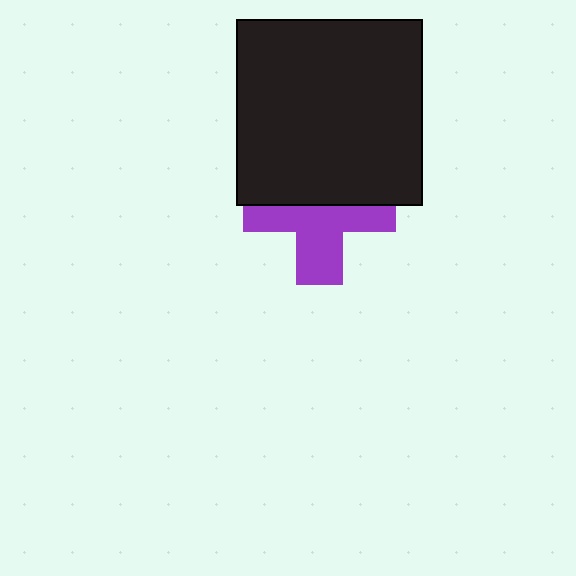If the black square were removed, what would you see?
You would see the complete purple cross.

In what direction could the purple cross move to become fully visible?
The purple cross could move down. That would shift it out from behind the black square entirely.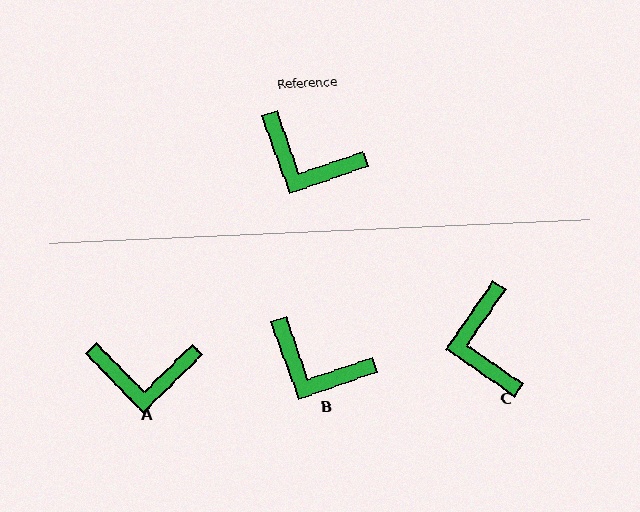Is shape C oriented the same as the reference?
No, it is off by about 54 degrees.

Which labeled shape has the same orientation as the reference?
B.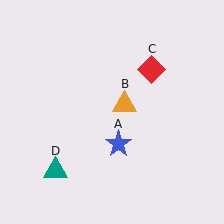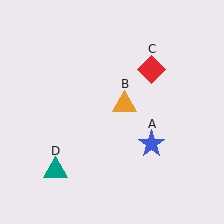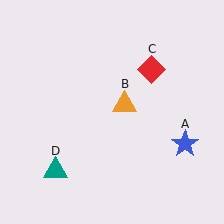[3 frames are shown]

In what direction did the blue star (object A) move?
The blue star (object A) moved right.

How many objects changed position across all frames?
1 object changed position: blue star (object A).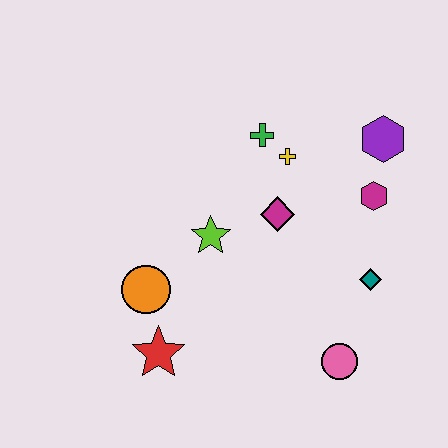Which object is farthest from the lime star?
The purple hexagon is farthest from the lime star.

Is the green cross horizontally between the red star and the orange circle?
No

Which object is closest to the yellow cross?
The green cross is closest to the yellow cross.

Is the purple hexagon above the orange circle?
Yes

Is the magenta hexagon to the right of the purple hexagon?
No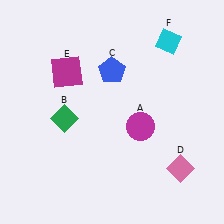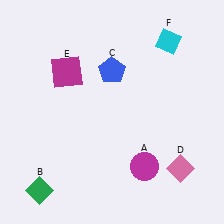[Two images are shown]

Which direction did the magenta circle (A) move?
The magenta circle (A) moved down.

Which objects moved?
The objects that moved are: the magenta circle (A), the green diamond (B).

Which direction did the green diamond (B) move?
The green diamond (B) moved down.